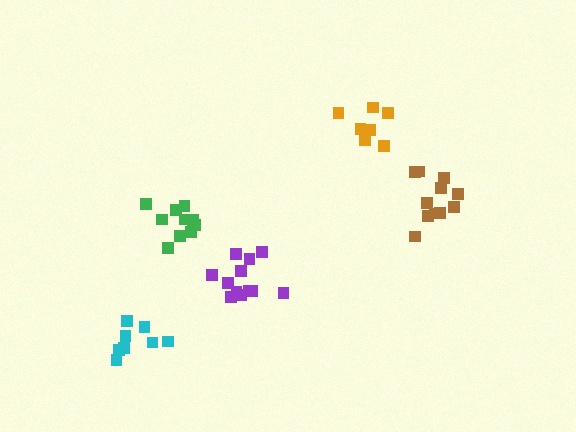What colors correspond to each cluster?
The clusters are colored: orange, brown, green, purple, cyan.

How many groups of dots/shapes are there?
There are 5 groups.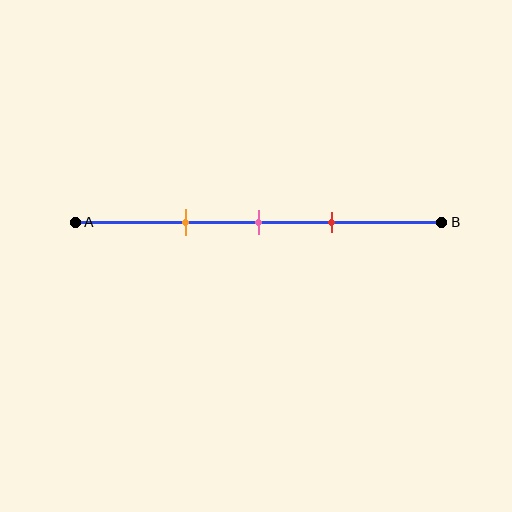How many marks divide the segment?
There are 3 marks dividing the segment.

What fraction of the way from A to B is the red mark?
The red mark is approximately 70% (0.7) of the way from A to B.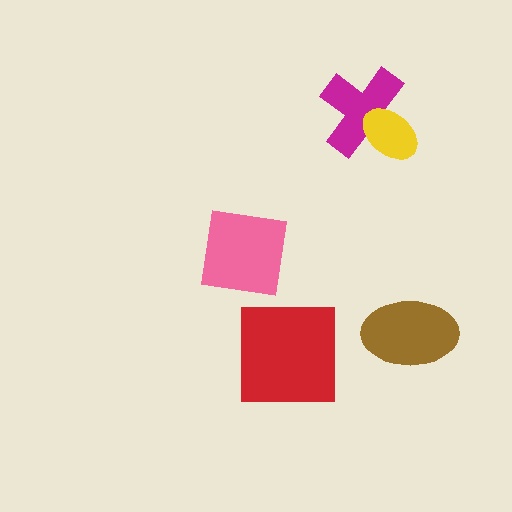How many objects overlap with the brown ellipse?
0 objects overlap with the brown ellipse.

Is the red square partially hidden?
No, no other shape covers it.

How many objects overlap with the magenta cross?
1 object overlaps with the magenta cross.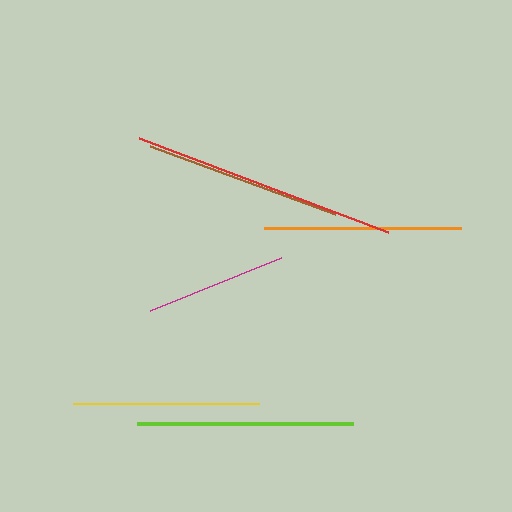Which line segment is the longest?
The red line is the longest at approximately 266 pixels.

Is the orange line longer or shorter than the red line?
The red line is longer than the orange line.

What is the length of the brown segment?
The brown segment is approximately 197 pixels long.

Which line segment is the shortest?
The magenta line is the shortest at approximately 141 pixels.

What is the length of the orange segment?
The orange segment is approximately 197 pixels long.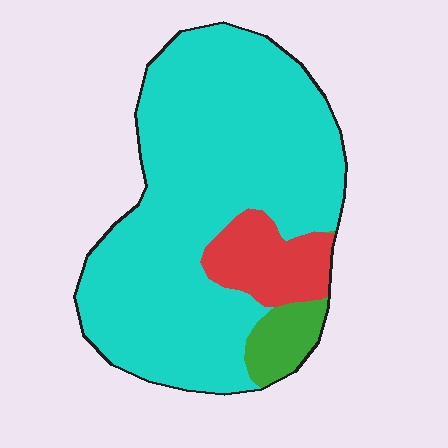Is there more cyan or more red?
Cyan.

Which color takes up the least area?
Green, at roughly 5%.